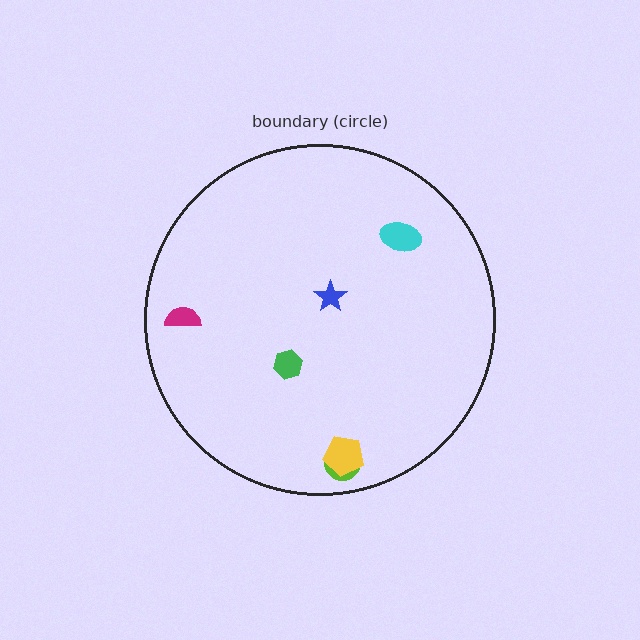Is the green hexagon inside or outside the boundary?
Inside.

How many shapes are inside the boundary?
6 inside, 0 outside.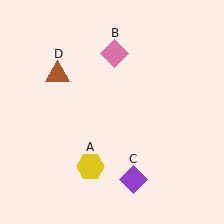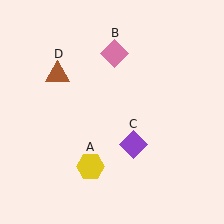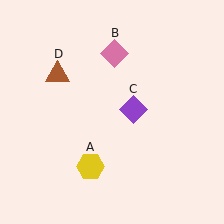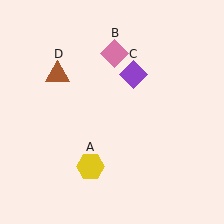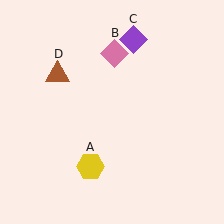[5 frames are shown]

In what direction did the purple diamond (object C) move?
The purple diamond (object C) moved up.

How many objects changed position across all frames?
1 object changed position: purple diamond (object C).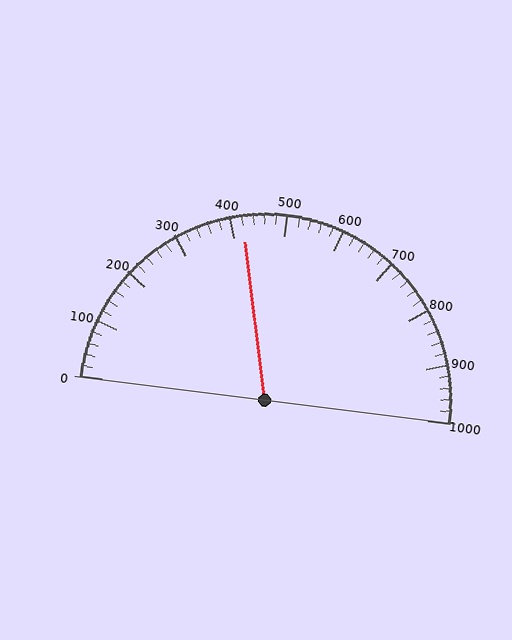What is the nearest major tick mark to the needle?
The nearest major tick mark is 400.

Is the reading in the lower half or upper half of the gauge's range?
The reading is in the lower half of the range (0 to 1000).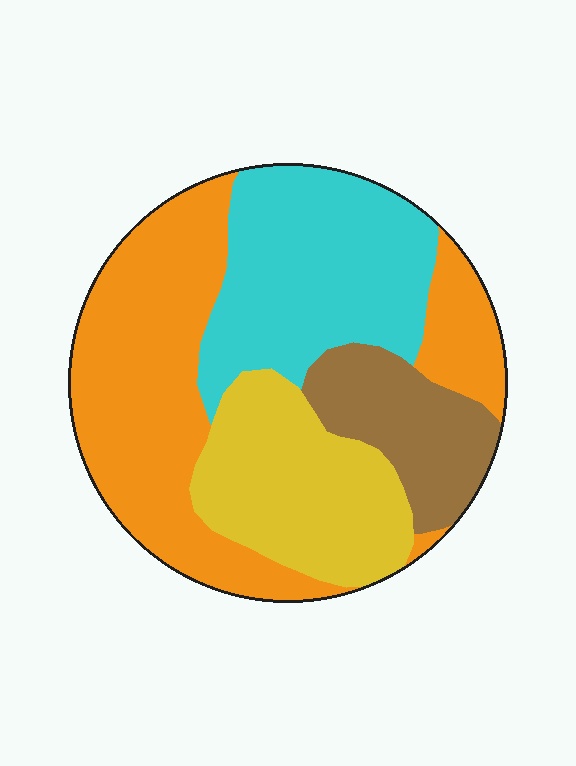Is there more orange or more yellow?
Orange.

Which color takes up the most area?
Orange, at roughly 40%.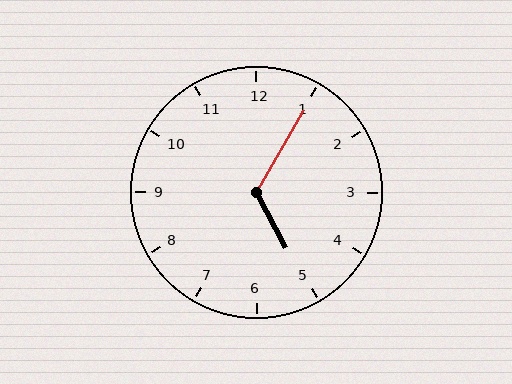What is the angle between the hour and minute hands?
Approximately 122 degrees.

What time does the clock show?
5:05.